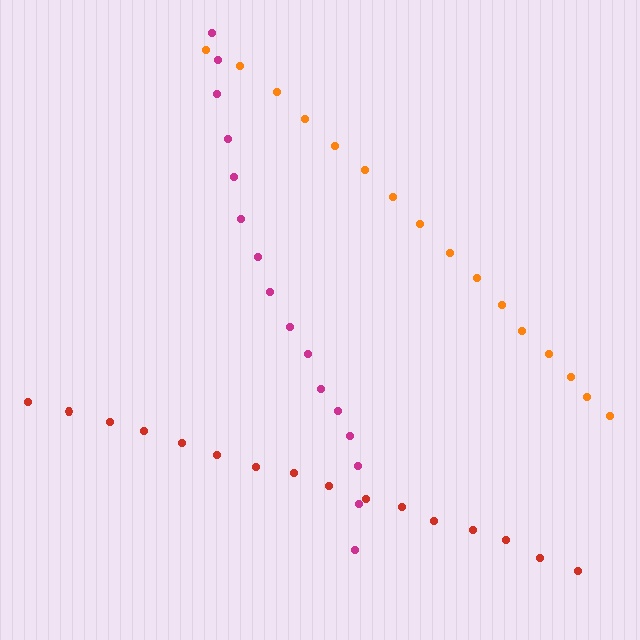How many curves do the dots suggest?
There are 3 distinct paths.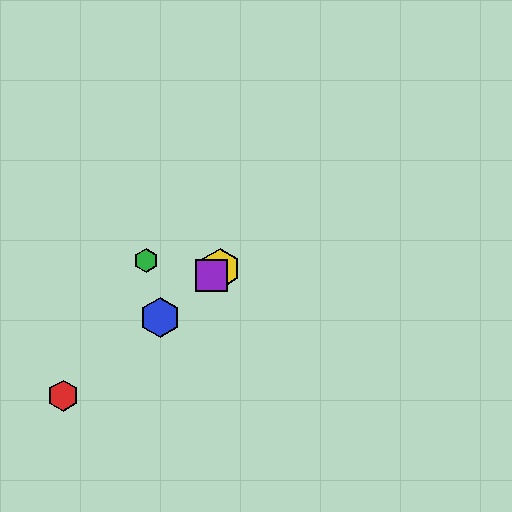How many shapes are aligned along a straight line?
4 shapes (the red hexagon, the blue hexagon, the yellow hexagon, the purple square) are aligned along a straight line.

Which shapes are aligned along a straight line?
The red hexagon, the blue hexagon, the yellow hexagon, the purple square are aligned along a straight line.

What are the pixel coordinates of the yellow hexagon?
The yellow hexagon is at (220, 269).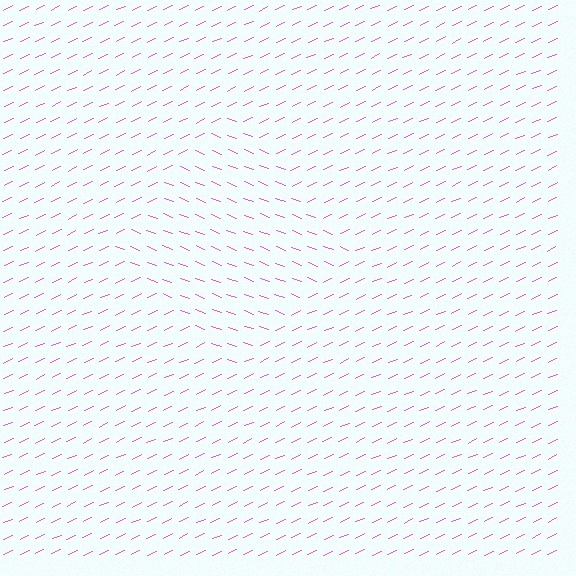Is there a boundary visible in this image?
Yes, there is a texture boundary formed by a change in line orientation.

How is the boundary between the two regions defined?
The boundary is defined purely by a change in line orientation (approximately 45 degrees difference). All lines are the same color and thickness.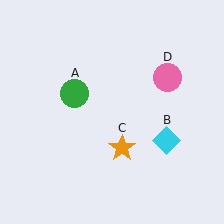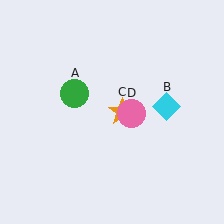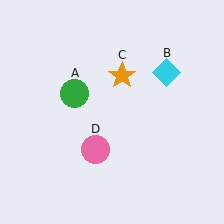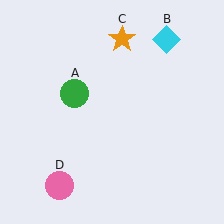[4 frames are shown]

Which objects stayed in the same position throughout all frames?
Green circle (object A) remained stationary.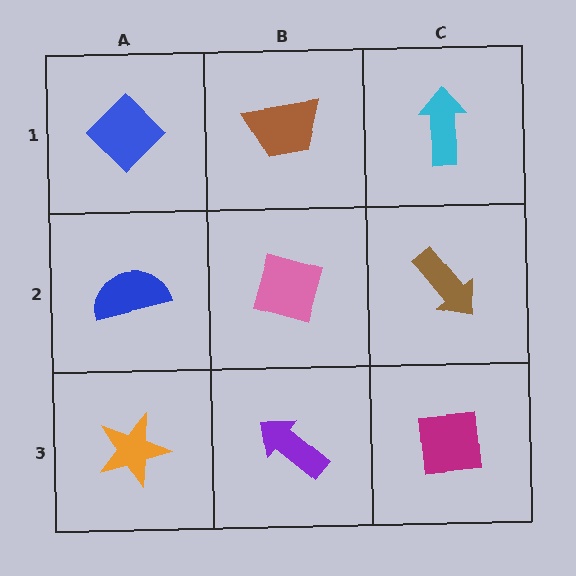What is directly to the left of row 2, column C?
A pink diamond.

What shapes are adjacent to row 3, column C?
A brown arrow (row 2, column C), a purple arrow (row 3, column B).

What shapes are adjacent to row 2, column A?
A blue diamond (row 1, column A), an orange star (row 3, column A), a pink diamond (row 2, column B).